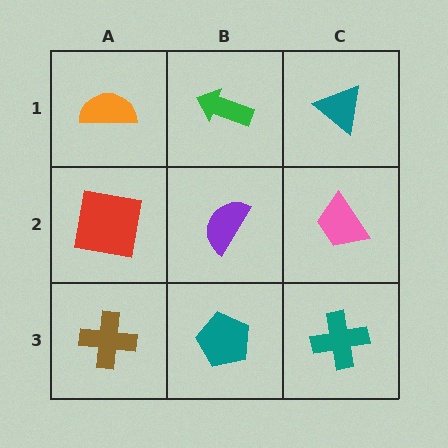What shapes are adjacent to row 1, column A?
A red square (row 2, column A), a green arrow (row 1, column B).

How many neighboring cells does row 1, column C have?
2.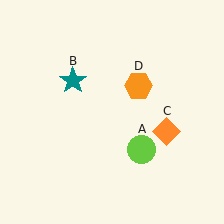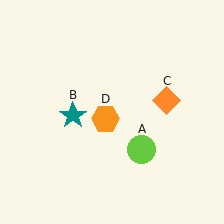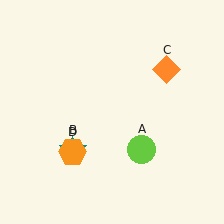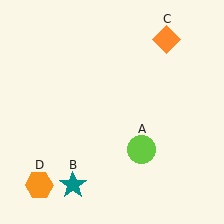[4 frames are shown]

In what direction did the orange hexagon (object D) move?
The orange hexagon (object D) moved down and to the left.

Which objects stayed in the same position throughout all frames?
Lime circle (object A) remained stationary.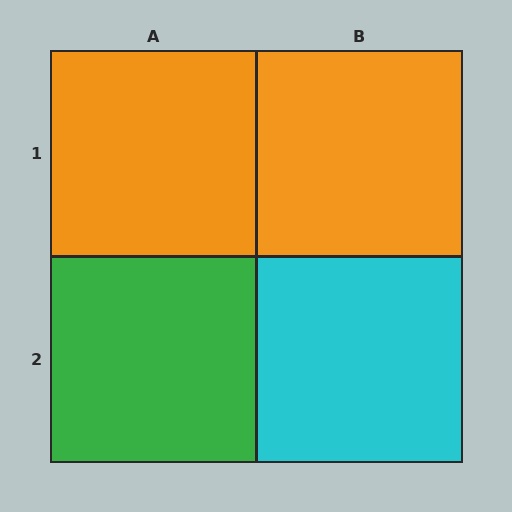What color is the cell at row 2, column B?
Cyan.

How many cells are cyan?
1 cell is cyan.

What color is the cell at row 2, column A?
Green.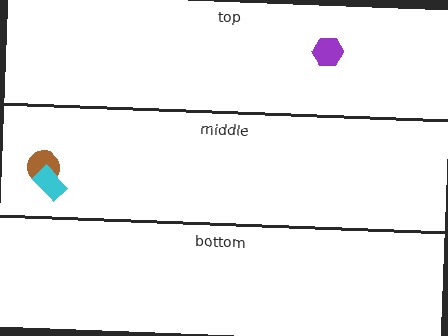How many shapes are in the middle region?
2.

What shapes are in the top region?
The purple hexagon.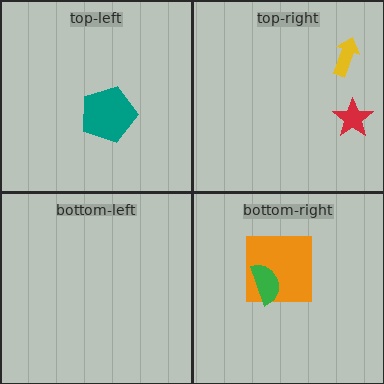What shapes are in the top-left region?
The teal pentagon.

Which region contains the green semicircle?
The bottom-right region.